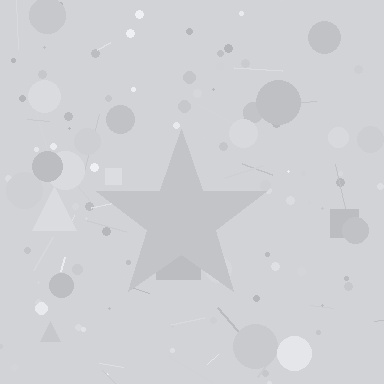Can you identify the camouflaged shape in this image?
The camouflaged shape is a star.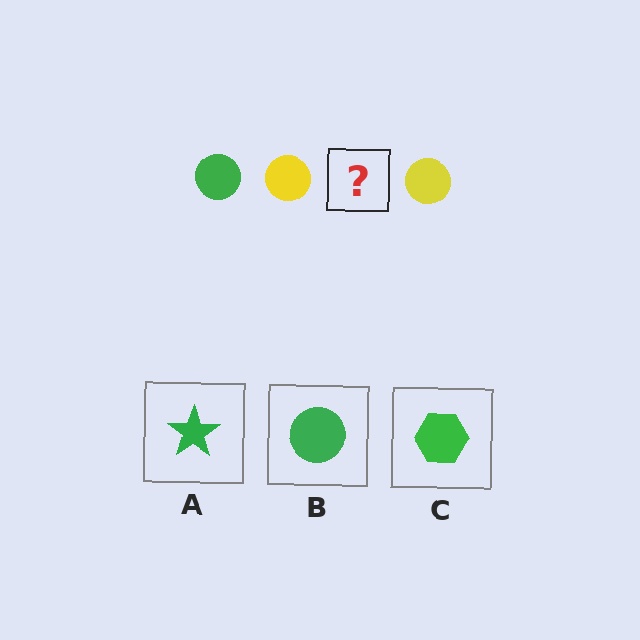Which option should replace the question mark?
Option B.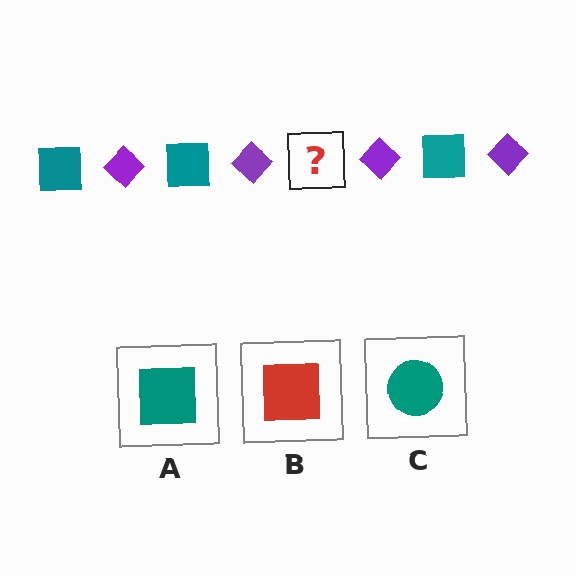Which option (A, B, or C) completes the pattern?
A.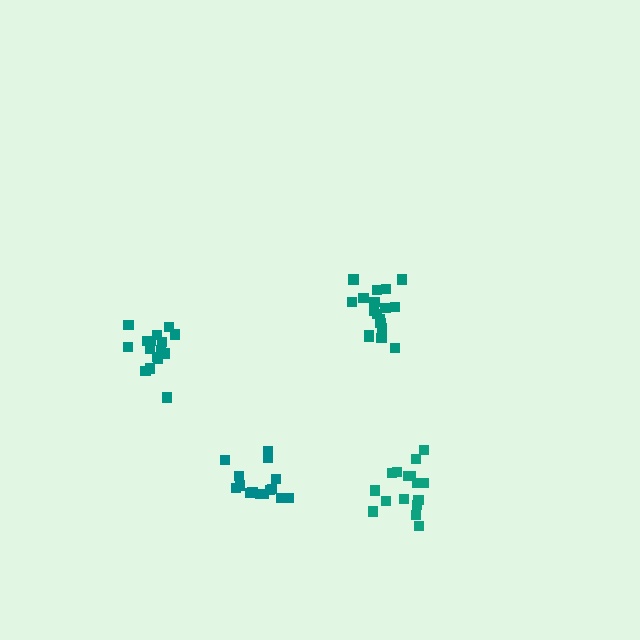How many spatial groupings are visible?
There are 4 spatial groupings.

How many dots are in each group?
Group 1: 15 dots, Group 2: 18 dots, Group 3: 16 dots, Group 4: 17 dots (66 total).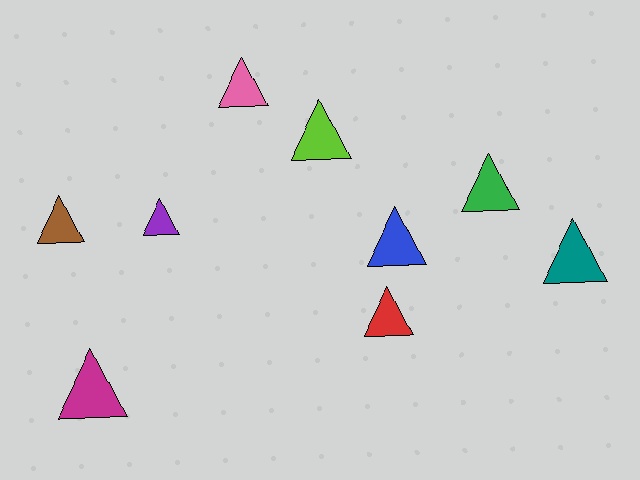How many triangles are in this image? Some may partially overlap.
There are 9 triangles.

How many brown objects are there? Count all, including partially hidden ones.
There is 1 brown object.